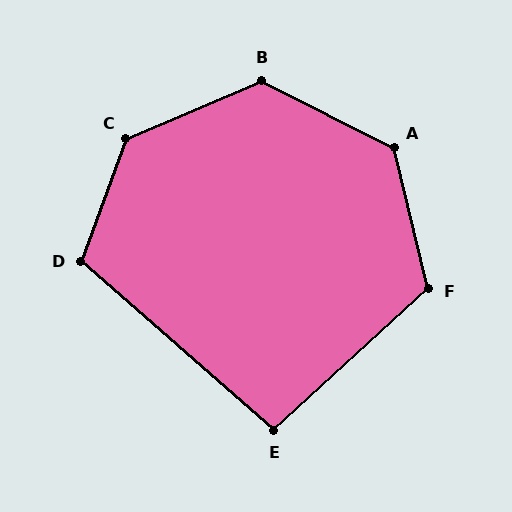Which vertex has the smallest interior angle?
E, at approximately 96 degrees.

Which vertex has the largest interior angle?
C, at approximately 133 degrees.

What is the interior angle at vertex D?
Approximately 111 degrees (obtuse).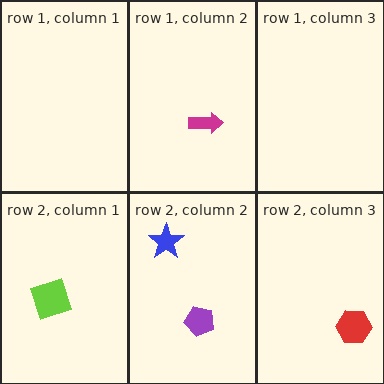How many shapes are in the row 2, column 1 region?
1.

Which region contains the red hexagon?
The row 2, column 3 region.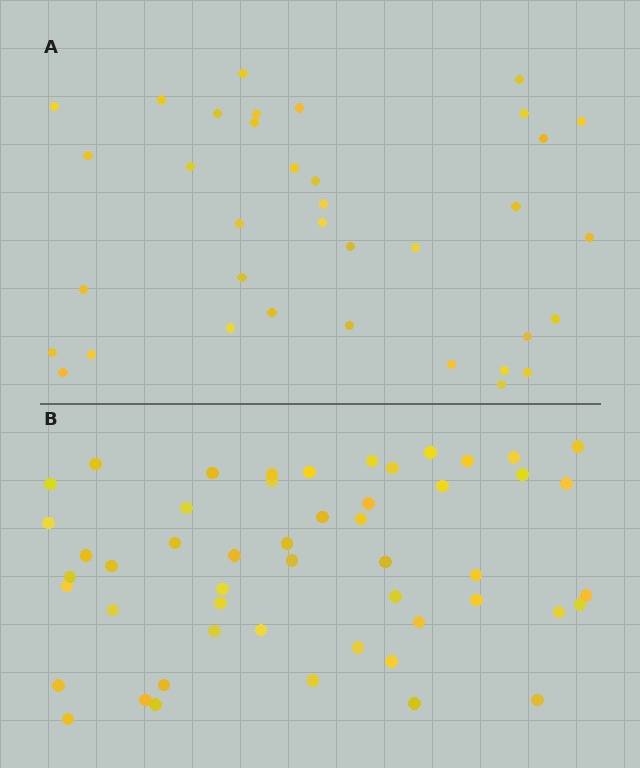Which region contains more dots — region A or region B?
Region B (the bottom region) has more dots.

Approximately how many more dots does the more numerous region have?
Region B has approximately 15 more dots than region A.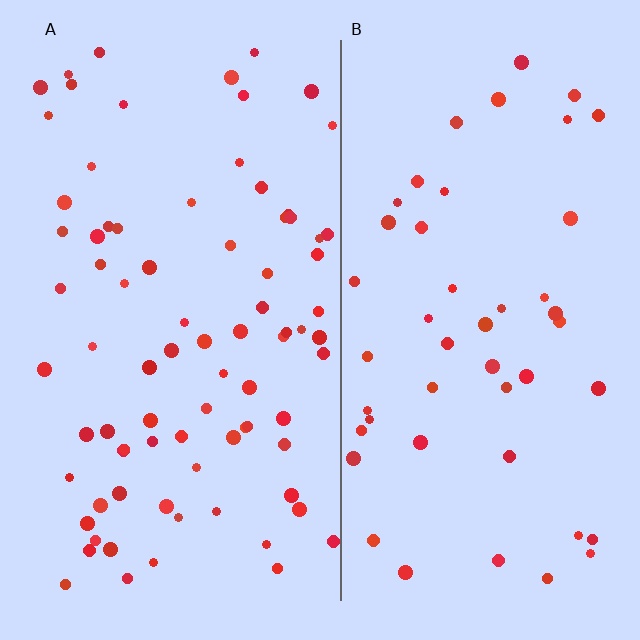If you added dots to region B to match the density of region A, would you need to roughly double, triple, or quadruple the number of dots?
Approximately double.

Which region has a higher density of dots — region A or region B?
A (the left).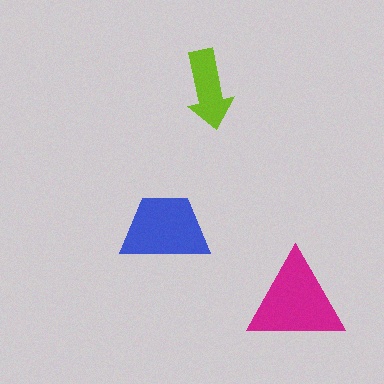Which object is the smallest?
The lime arrow.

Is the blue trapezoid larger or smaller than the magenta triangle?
Smaller.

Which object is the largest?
The magenta triangle.